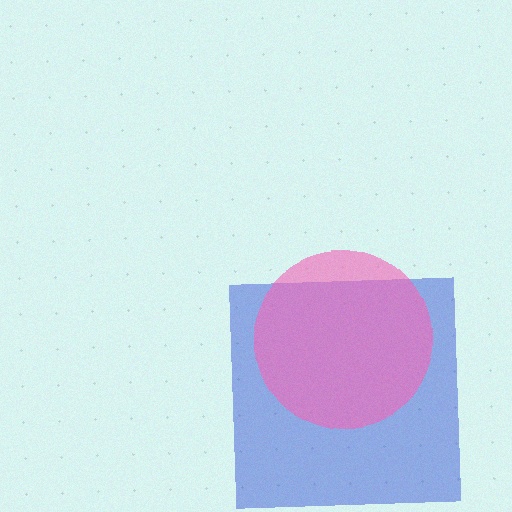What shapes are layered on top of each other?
The layered shapes are: a blue square, a pink circle.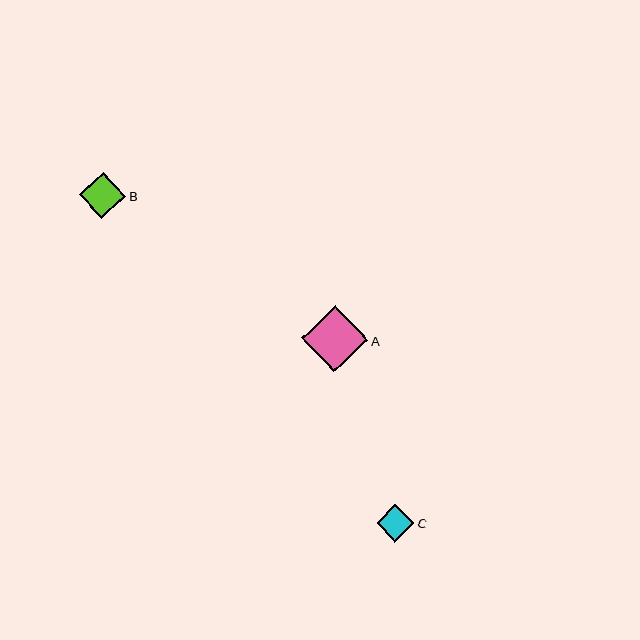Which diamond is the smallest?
Diamond C is the smallest with a size of approximately 37 pixels.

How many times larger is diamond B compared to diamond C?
Diamond B is approximately 1.2 times the size of diamond C.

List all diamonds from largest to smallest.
From largest to smallest: A, B, C.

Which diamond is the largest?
Diamond A is the largest with a size of approximately 66 pixels.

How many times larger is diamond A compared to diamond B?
Diamond A is approximately 1.4 times the size of diamond B.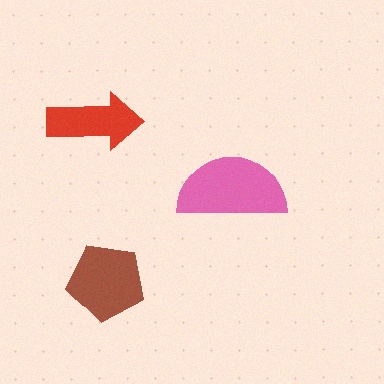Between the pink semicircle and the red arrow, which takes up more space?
The pink semicircle.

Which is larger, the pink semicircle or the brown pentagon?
The pink semicircle.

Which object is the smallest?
The red arrow.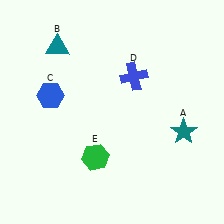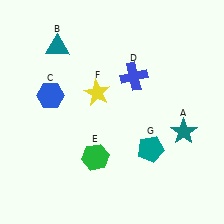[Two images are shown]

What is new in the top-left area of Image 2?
A yellow star (F) was added in the top-left area of Image 2.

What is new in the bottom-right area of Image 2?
A teal pentagon (G) was added in the bottom-right area of Image 2.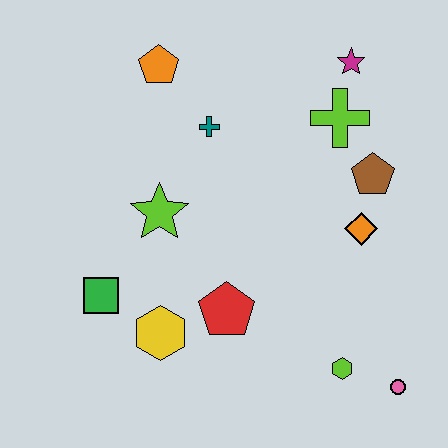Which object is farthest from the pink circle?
The orange pentagon is farthest from the pink circle.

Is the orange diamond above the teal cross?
No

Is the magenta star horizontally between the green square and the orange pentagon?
No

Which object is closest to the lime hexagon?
The pink circle is closest to the lime hexagon.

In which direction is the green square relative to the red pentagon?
The green square is to the left of the red pentagon.